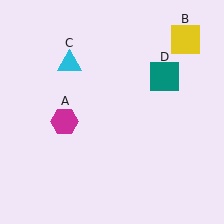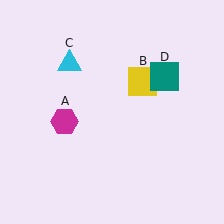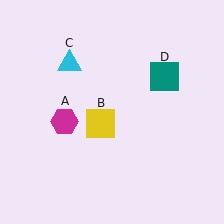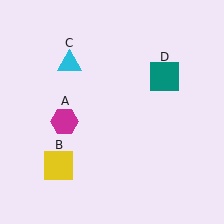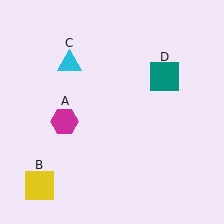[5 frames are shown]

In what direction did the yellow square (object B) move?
The yellow square (object B) moved down and to the left.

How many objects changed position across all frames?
1 object changed position: yellow square (object B).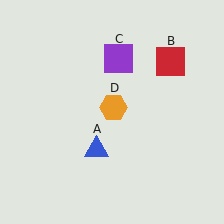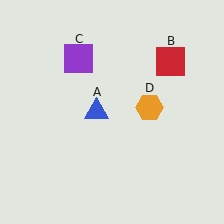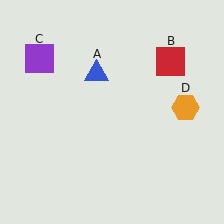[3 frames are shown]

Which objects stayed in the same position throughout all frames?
Red square (object B) remained stationary.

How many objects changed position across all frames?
3 objects changed position: blue triangle (object A), purple square (object C), orange hexagon (object D).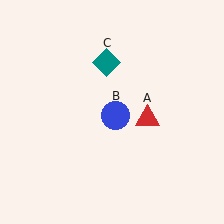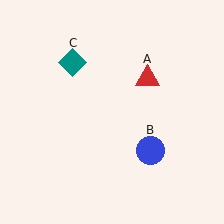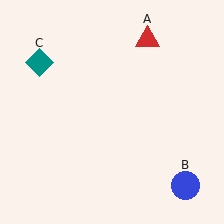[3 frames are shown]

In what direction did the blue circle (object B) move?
The blue circle (object B) moved down and to the right.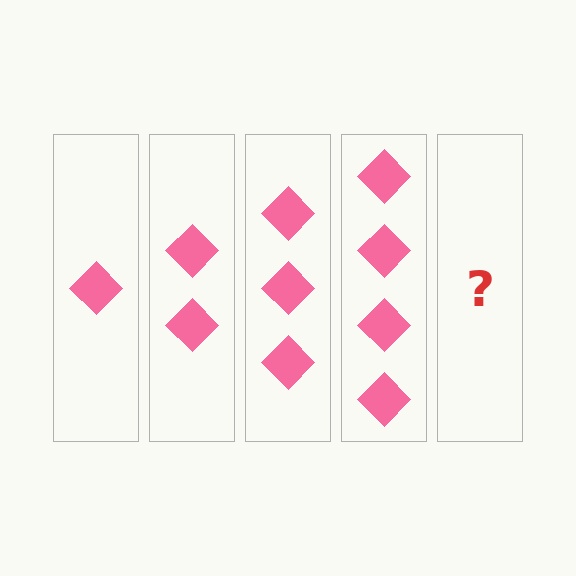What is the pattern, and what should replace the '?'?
The pattern is that each step adds one more diamond. The '?' should be 5 diamonds.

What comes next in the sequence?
The next element should be 5 diamonds.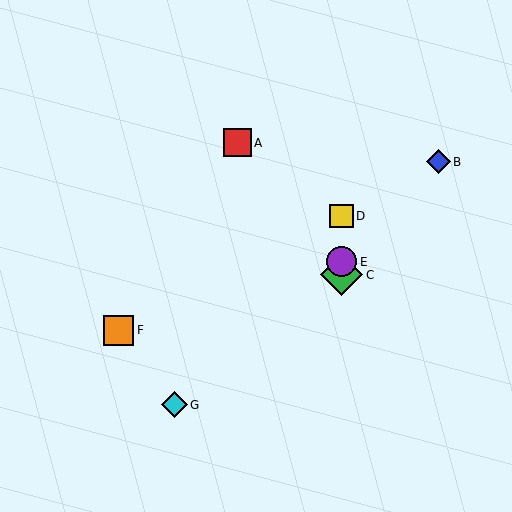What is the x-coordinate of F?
Object F is at x≈119.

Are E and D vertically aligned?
Yes, both are at x≈341.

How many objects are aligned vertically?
3 objects (C, D, E) are aligned vertically.